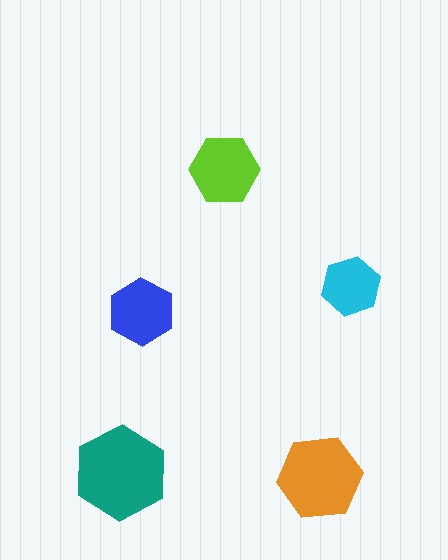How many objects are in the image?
There are 5 objects in the image.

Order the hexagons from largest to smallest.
the teal one, the orange one, the lime one, the blue one, the cyan one.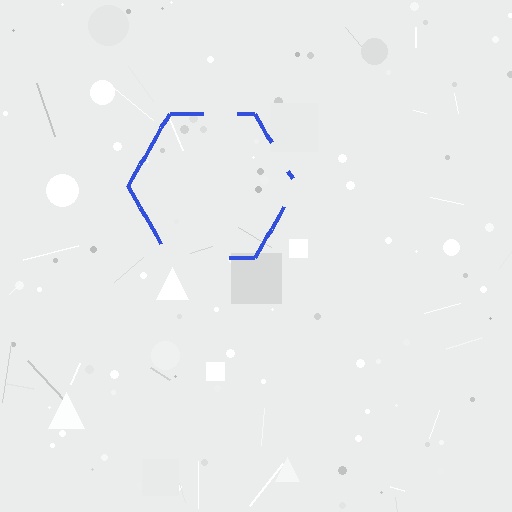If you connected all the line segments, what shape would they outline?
They would outline a hexagon.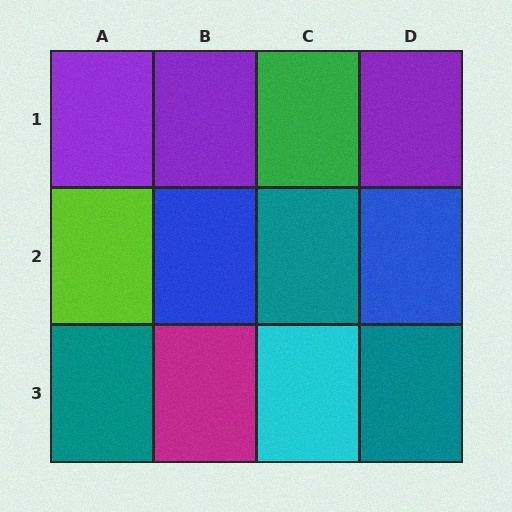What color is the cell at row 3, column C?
Cyan.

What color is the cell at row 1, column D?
Purple.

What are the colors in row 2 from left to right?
Lime, blue, teal, blue.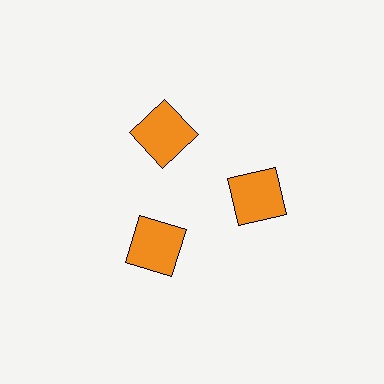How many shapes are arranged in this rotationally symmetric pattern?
There are 3 shapes, arranged in 3 groups of 1.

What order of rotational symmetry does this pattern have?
This pattern has 3-fold rotational symmetry.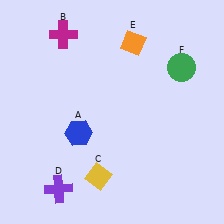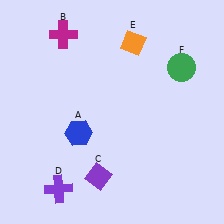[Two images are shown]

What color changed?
The diamond (C) changed from yellow in Image 1 to purple in Image 2.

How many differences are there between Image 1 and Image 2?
There is 1 difference between the two images.